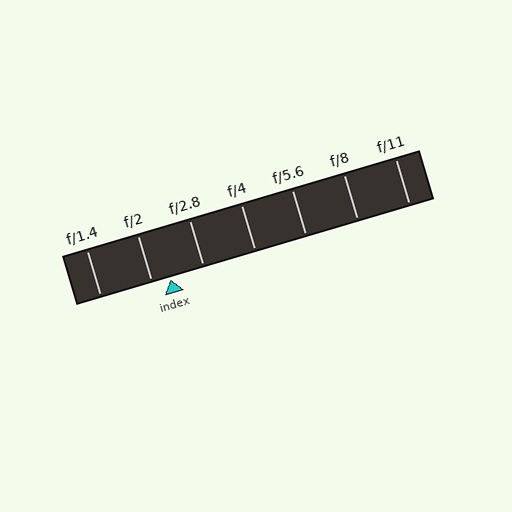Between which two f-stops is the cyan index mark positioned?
The index mark is between f/2 and f/2.8.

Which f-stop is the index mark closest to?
The index mark is closest to f/2.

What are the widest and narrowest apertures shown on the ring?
The widest aperture shown is f/1.4 and the narrowest is f/11.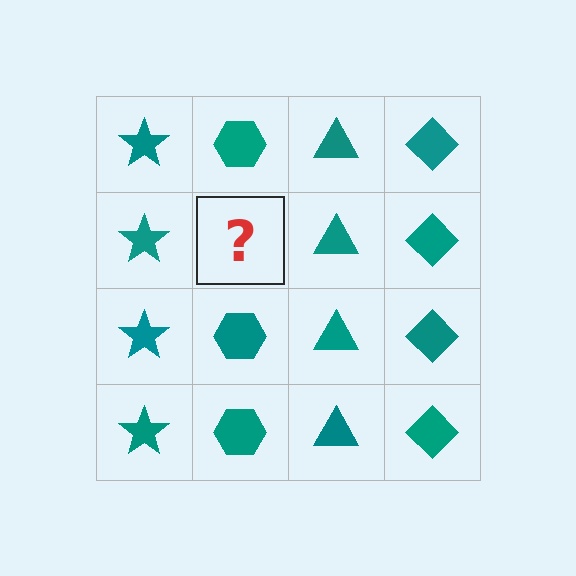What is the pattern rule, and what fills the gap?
The rule is that each column has a consistent shape. The gap should be filled with a teal hexagon.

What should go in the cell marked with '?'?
The missing cell should contain a teal hexagon.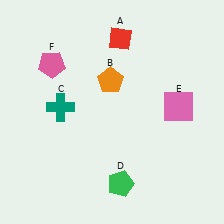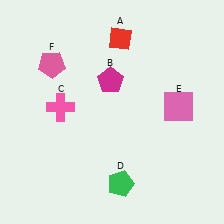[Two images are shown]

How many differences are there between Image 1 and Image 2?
There are 2 differences between the two images.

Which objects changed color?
B changed from orange to magenta. C changed from teal to pink.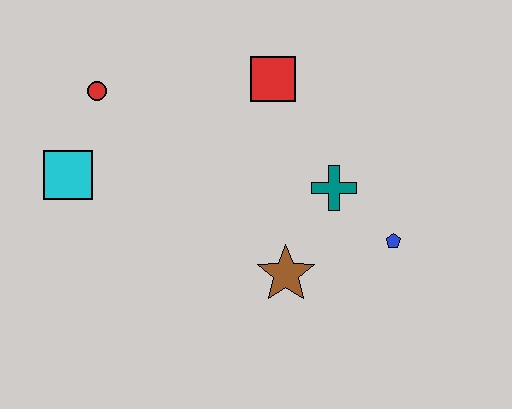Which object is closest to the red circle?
The cyan square is closest to the red circle.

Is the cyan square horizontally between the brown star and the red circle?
No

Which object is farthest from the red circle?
The blue pentagon is farthest from the red circle.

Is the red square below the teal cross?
No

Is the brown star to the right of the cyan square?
Yes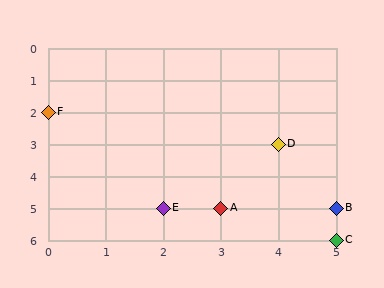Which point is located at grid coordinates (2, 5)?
Point E is at (2, 5).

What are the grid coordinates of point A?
Point A is at grid coordinates (3, 5).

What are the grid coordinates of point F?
Point F is at grid coordinates (0, 2).